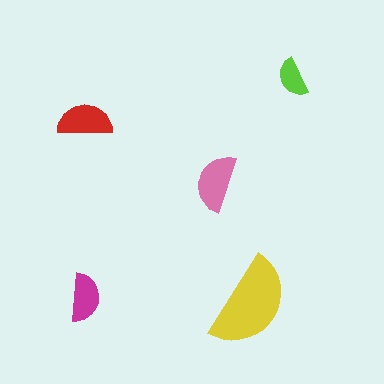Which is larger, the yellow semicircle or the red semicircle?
The yellow one.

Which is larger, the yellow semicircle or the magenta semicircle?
The yellow one.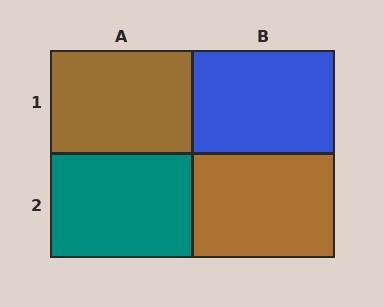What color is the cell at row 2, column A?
Teal.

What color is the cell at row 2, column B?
Brown.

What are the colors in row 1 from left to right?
Brown, blue.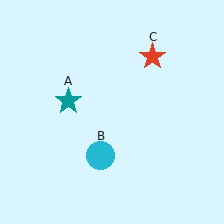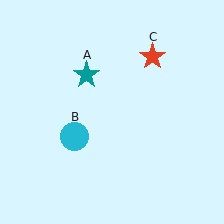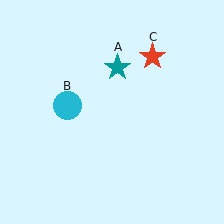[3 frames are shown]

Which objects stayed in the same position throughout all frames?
Red star (object C) remained stationary.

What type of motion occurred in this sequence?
The teal star (object A), cyan circle (object B) rotated clockwise around the center of the scene.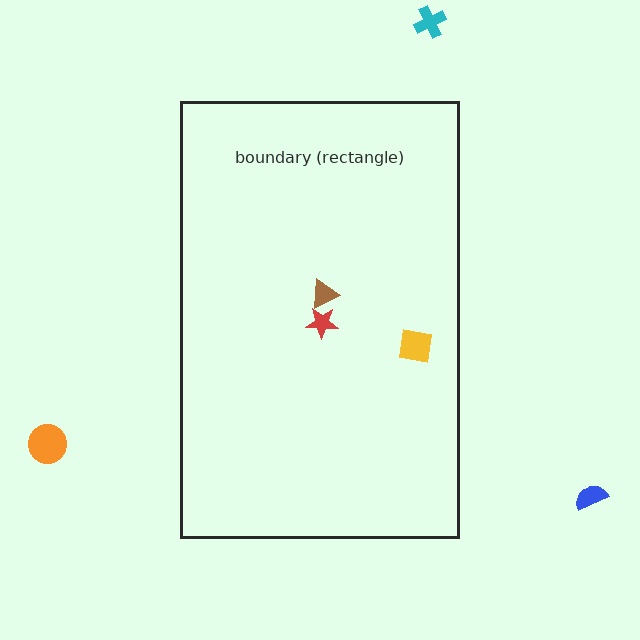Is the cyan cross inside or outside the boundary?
Outside.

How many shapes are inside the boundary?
3 inside, 3 outside.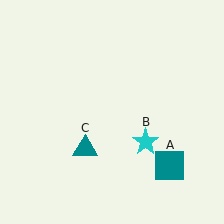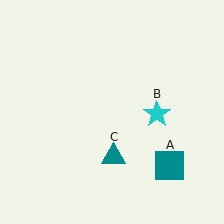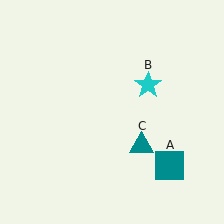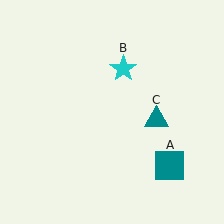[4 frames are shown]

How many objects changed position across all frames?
2 objects changed position: cyan star (object B), teal triangle (object C).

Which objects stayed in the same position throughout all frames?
Teal square (object A) remained stationary.